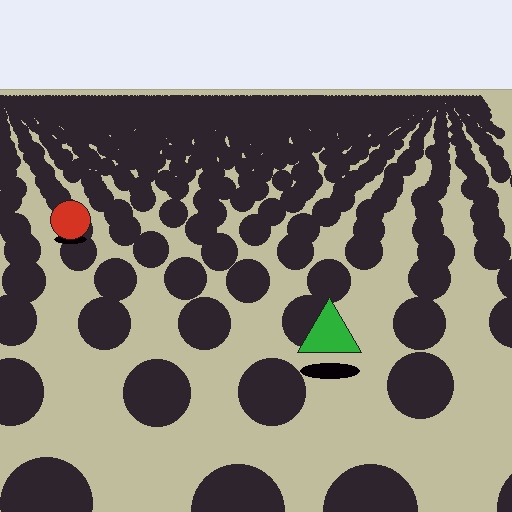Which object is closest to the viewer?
The green triangle is closest. The texture marks near it are larger and more spread out.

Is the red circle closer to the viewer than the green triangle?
No. The green triangle is closer — you can tell from the texture gradient: the ground texture is coarser near it.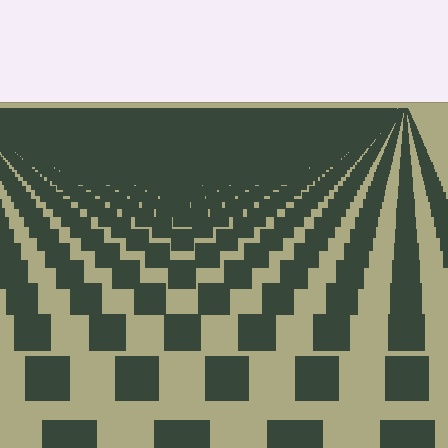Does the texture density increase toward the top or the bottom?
Density increases toward the top.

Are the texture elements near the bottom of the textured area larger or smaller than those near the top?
Larger. Near the bottom, elements are closer to the viewer and appear at a bigger on-screen size.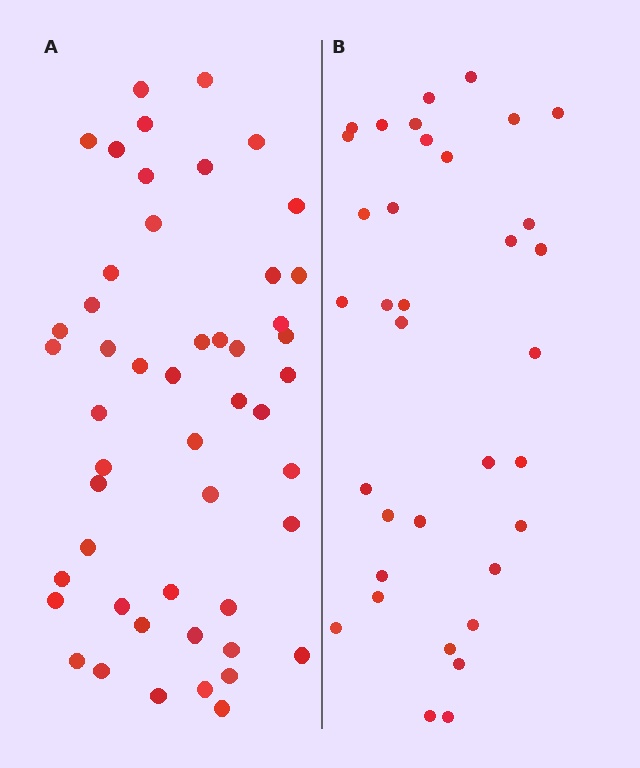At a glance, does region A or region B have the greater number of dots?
Region A (the left region) has more dots.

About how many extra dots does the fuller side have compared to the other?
Region A has approximately 15 more dots than region B.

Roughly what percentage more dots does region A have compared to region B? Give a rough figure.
About 45% more.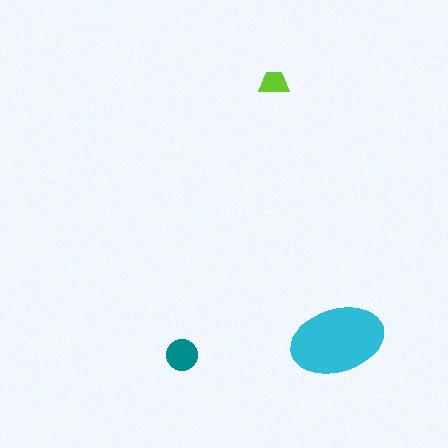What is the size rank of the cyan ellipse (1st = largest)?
1st.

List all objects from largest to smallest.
The cyan ellipse, the teal circle, the lime trapezoid.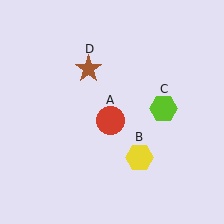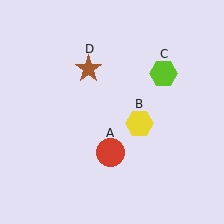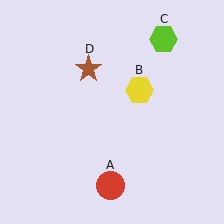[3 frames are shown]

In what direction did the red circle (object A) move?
The red circle (object A) moved down.